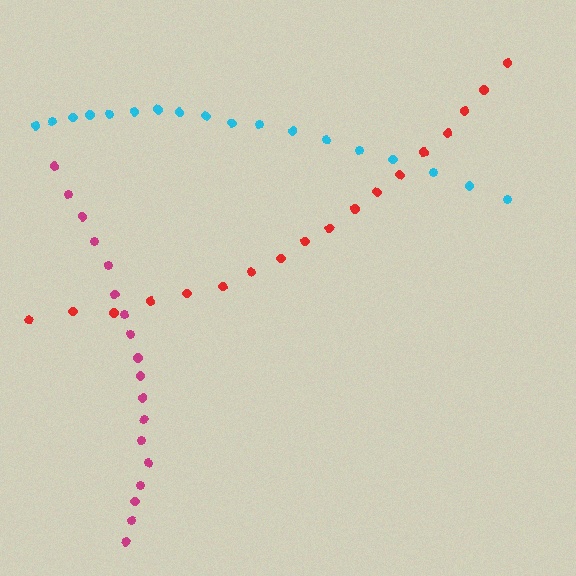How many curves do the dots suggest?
There are 3 distinct paths.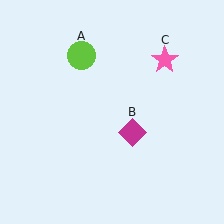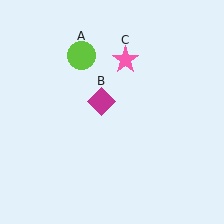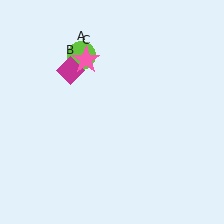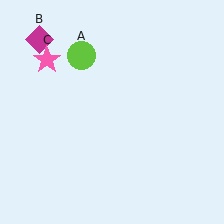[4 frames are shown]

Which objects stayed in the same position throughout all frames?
Lime circle (object A) remained stationary.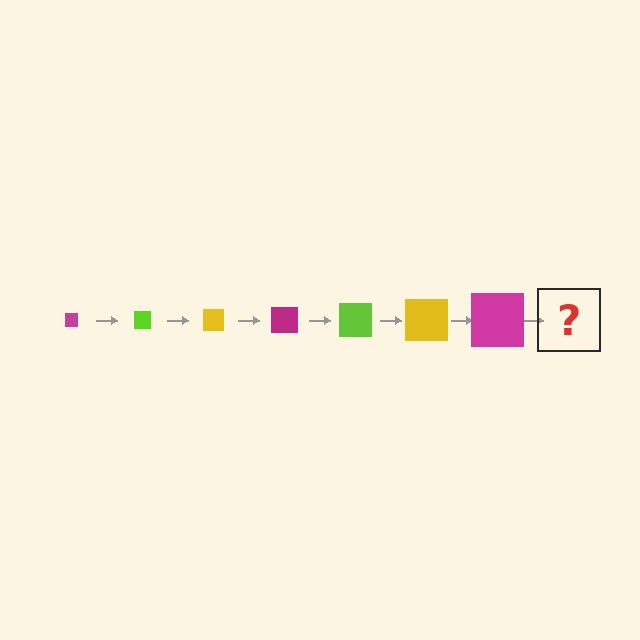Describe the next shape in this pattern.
It should be a lime square, larger than the previous one.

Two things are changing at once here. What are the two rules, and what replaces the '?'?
The two rules are that the square grows larger each step and the color cycles through magenta, lime, and yellow. The '?' should be a lime square, larger than the previous one.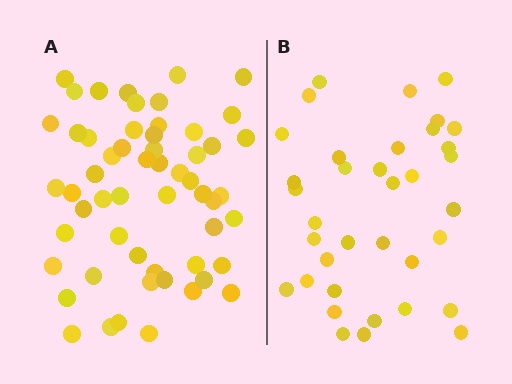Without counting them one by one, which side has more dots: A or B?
Region A (the left region) has more dots.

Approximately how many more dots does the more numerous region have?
Region A has approximately 20 more dots than region B.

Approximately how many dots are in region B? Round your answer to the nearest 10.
About 40 dots. (The exact count is 36, which rounds to 40.)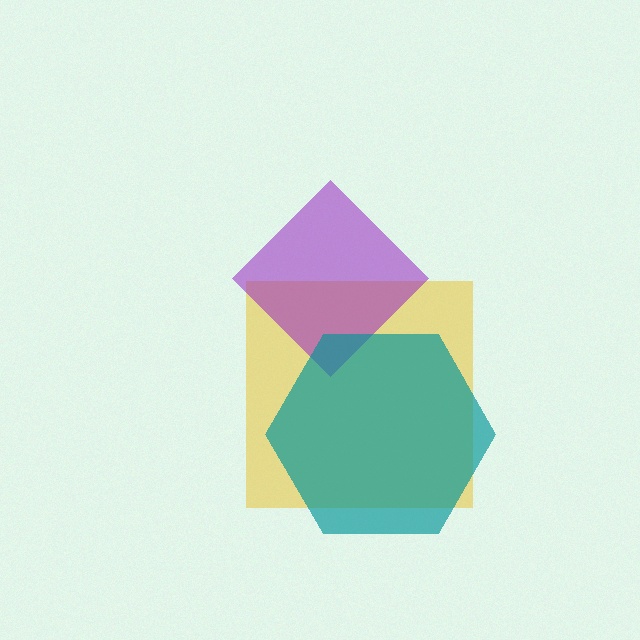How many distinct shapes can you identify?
There are 3 distinct shapes: a yellow square, a purple diamond, a teal hexagon.